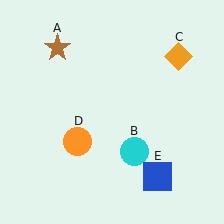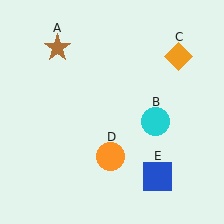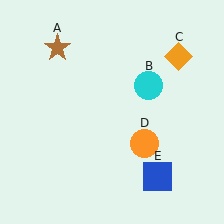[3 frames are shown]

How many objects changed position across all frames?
2 objects changed position: cyan circle (object B), orange circle (object D).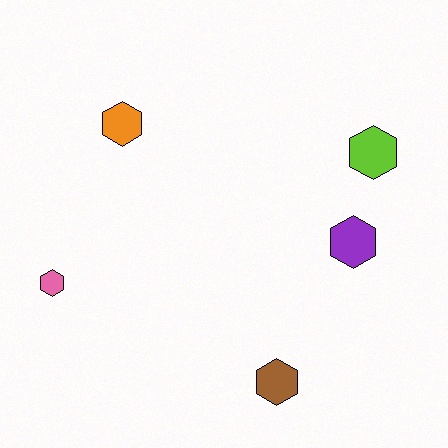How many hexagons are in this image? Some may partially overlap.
There are 5 hexagons.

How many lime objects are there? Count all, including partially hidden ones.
There is 1 lime object.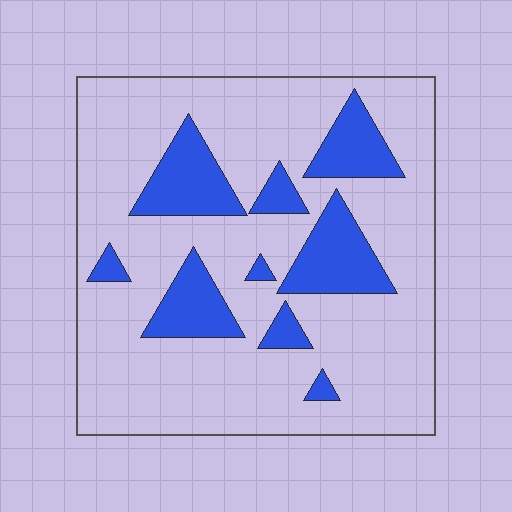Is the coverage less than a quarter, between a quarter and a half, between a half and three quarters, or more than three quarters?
Less than a quarter.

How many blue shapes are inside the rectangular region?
9.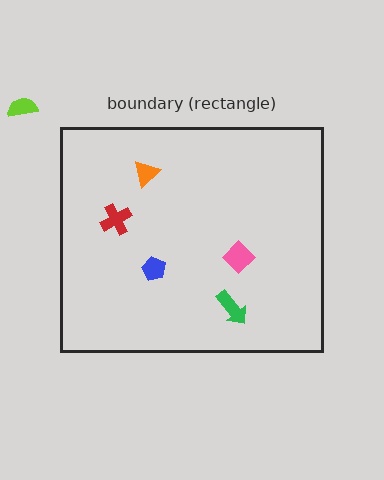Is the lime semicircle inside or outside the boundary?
Outside.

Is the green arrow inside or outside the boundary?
Inside.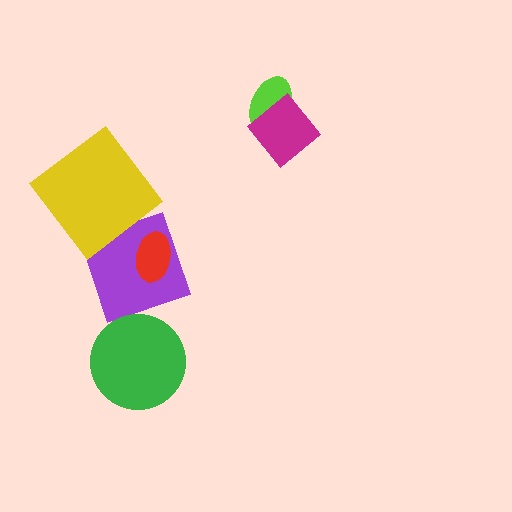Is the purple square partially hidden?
Yes, it is partially covered by another shape.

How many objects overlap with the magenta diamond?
1 object overlaps with the magenta diamond.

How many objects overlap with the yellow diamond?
0 objects overlap with the yellow diamond.